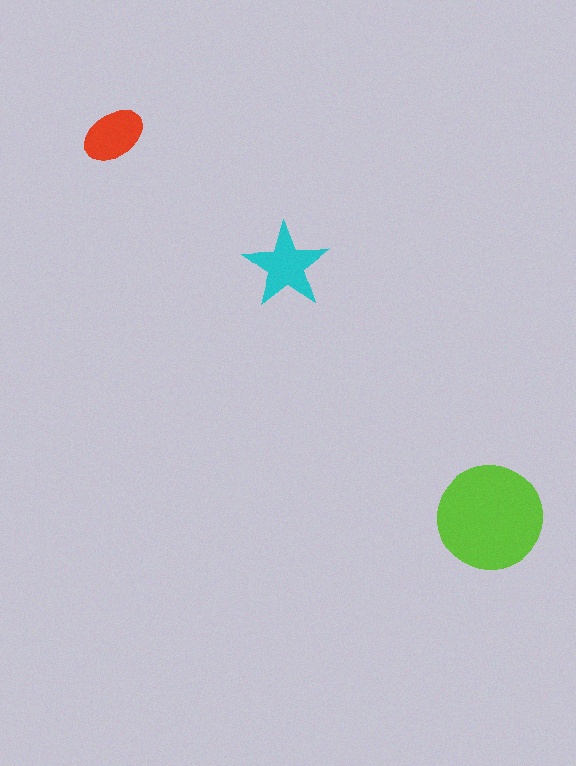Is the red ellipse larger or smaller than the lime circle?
Smaller.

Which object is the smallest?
The red ellipse.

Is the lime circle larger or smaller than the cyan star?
Larger.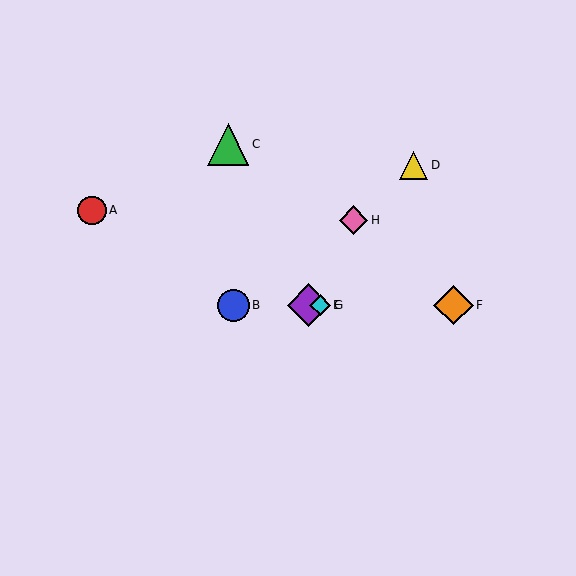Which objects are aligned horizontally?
Objects B, E, F, G are aligned horizontally.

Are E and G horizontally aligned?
Yes, both are at y≈305.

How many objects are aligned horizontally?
4 objects (B, E, F, G) are aligned horizontally.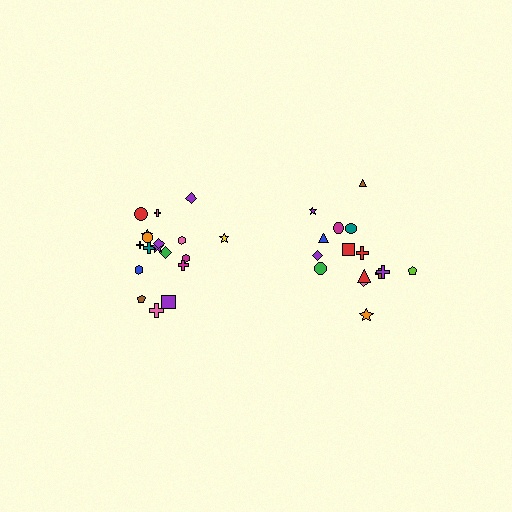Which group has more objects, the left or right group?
The left group.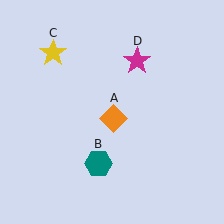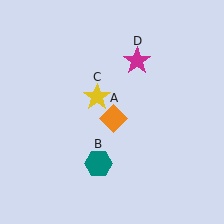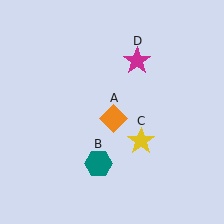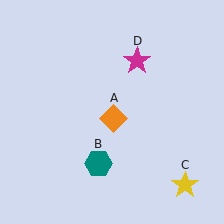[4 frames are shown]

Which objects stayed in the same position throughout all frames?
Orange diamond (object A) and teal hexagon (object B) and magenta star (object D) remained stationary.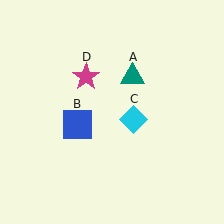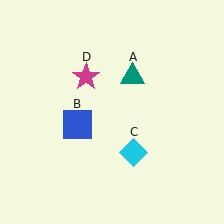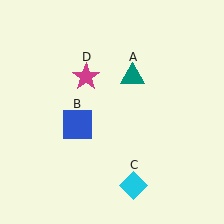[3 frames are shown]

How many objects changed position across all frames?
1 object changed position: cyan diamond (object C).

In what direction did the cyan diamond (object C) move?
The cyan diamond (object C) moved down.